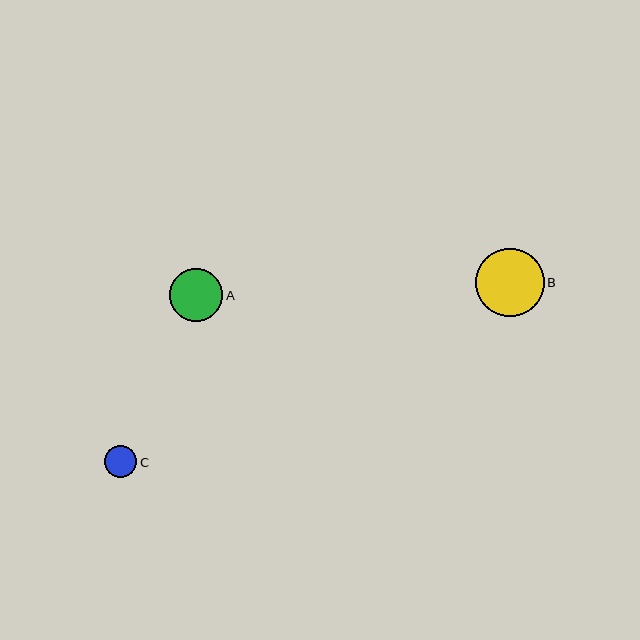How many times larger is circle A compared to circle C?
Circle A is approximately 1.6 times the size of circle C.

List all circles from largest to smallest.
From largest to smallest: B, A, C.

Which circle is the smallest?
Circle C is the smallest with a size of approximately 32 pixels.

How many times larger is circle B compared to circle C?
Circle B is approximately 2.1 times the size of circle C.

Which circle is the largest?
Circle B is the largest with a size of approximately 69 pixels.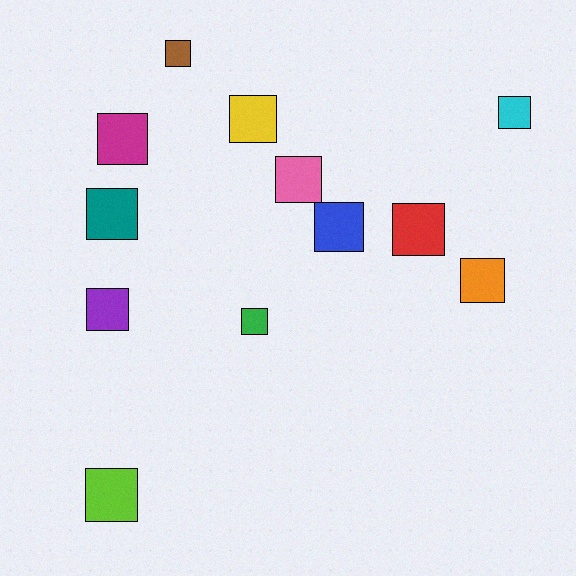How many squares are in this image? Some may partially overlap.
There are 12 squares.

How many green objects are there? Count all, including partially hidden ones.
There is 1 green object.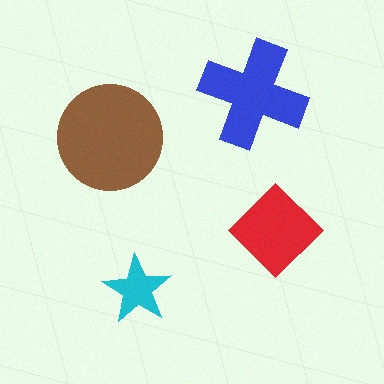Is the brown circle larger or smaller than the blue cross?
Larger.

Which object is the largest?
The brown circle.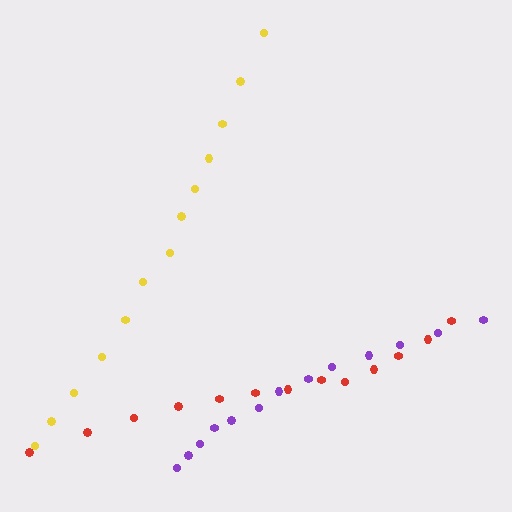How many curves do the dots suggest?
There are 3 distinct paths.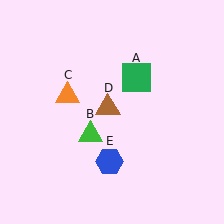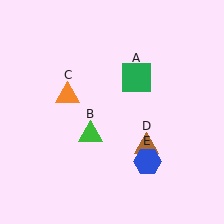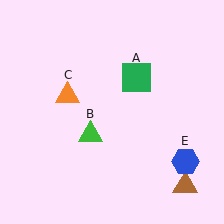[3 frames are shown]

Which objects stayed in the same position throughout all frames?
Green square (object A) and green triangle (object B) and orange triangle (object C) remained stationary.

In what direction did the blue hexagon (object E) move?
The blue hexagon (object E) moved right.